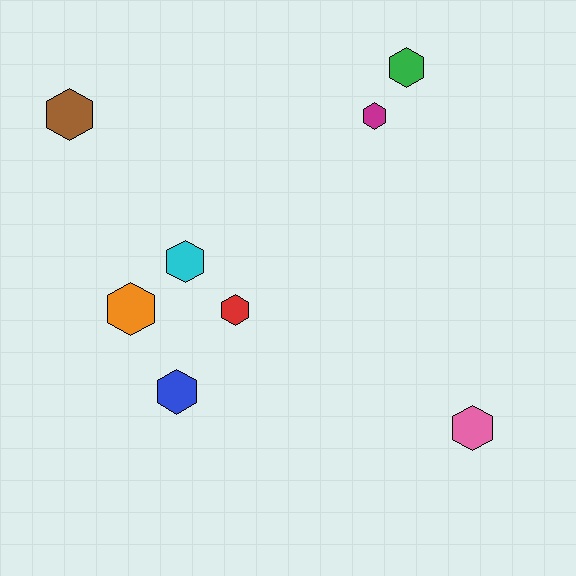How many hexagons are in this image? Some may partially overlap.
There are 8 hexagons.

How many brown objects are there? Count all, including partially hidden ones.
There is 1 brown object.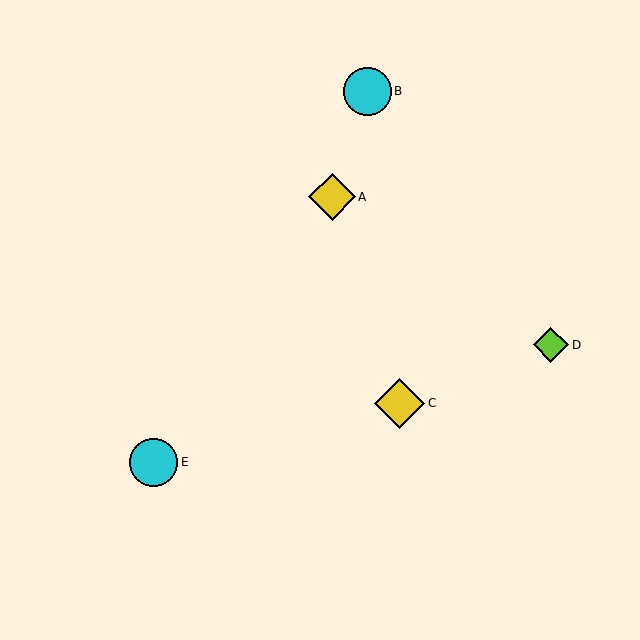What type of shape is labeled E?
Shape E is a cyan circle.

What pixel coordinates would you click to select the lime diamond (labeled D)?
Click at (551, 345) to select the lime diamond D.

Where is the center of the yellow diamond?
The center of the yellow diamond is at (332, 197).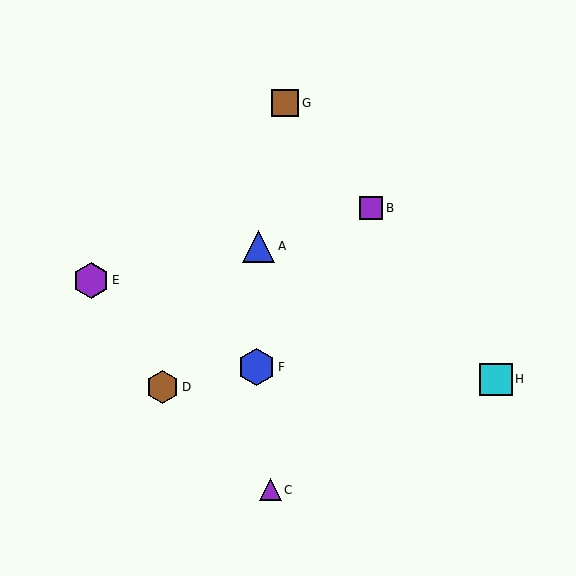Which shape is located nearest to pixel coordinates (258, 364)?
The blue hexagon (labeled F) at (257, 367) is nearest to that location.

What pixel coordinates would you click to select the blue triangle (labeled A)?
Click at (259, 246) to select the blue triangle A.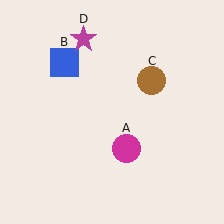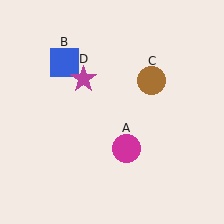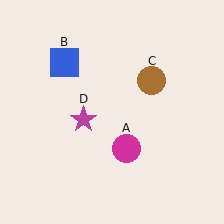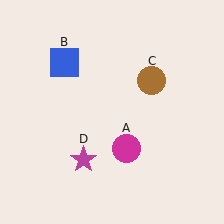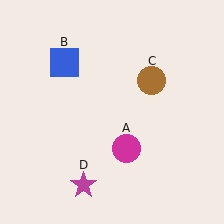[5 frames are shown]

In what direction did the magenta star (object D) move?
The magenta star (object D) moved down.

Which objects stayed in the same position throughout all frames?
Magenta circle (object A) and blue square (object B) and brown circle (object C) remained stationary.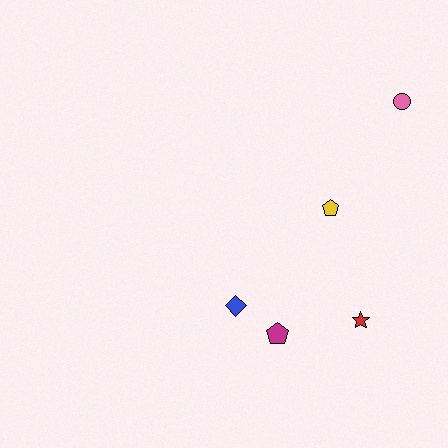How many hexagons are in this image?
There are no hexagons.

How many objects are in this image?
There are 5 objects.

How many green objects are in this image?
There are no green objects.